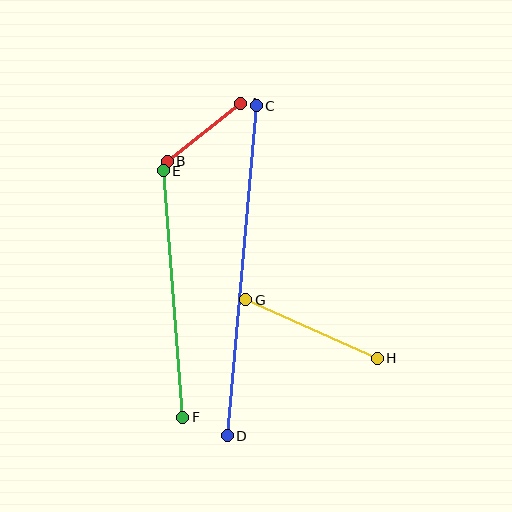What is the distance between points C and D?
The distance is approximately 332 pixels.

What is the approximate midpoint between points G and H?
The midpoint is at approximately (312, 329) pixels.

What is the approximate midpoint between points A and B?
The midpoint is at approximately (204, 132) pixels.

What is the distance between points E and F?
The distance is approximately 247 pixels.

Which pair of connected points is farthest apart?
Points C and D are farthest apart.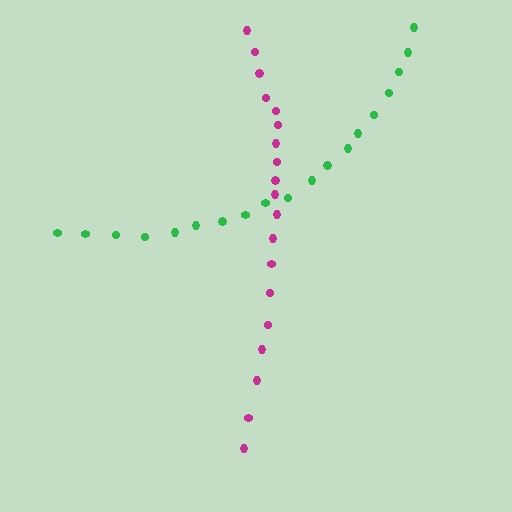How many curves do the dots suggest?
There are 2 distinct paths.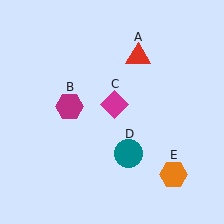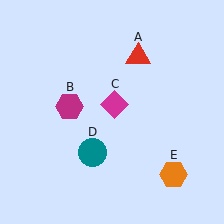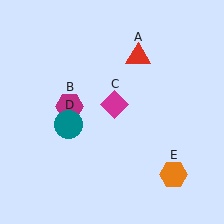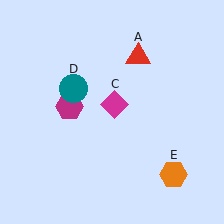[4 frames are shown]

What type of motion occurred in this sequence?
The teal circle (object D) rotated clockwise around the center of the scene.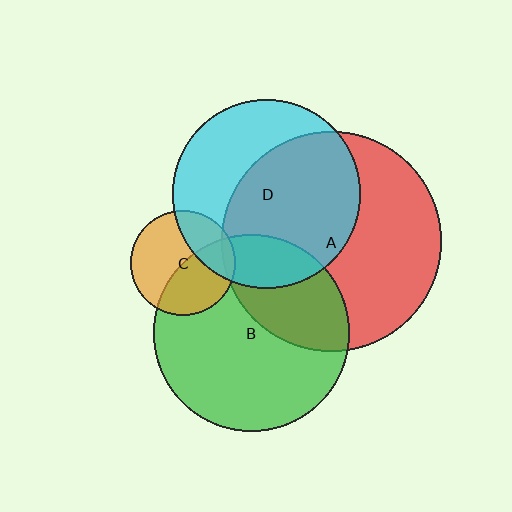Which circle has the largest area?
Circle A (red).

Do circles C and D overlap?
Yes.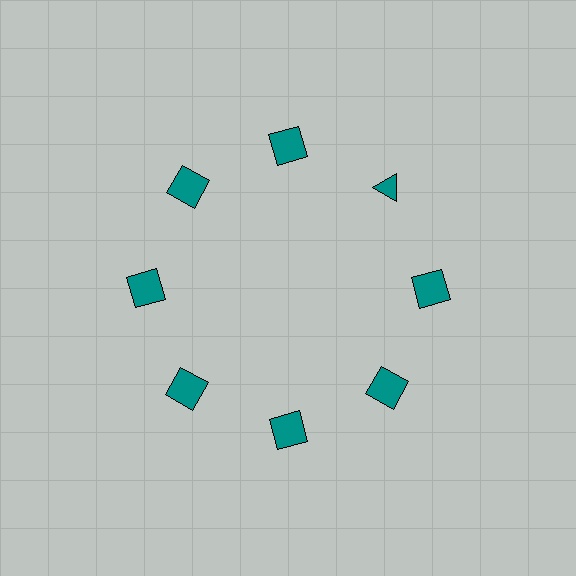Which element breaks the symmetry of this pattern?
The teal triangle at roughly the 2 o'clock position breaks the symmetry. All other shapes are teal squares.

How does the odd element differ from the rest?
It has a different shape: triangle instead of square.